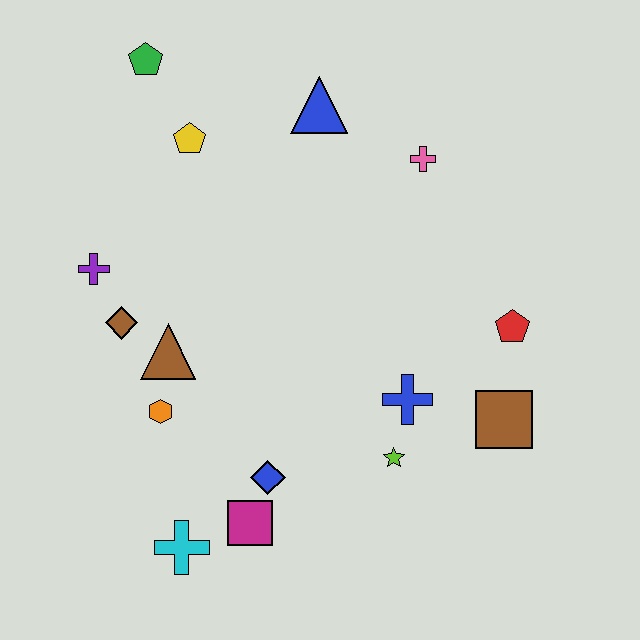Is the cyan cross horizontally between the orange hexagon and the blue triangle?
Yes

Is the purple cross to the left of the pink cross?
Yes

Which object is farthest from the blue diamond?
The green pentagon is farthest from the blue diamond.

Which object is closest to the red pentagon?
The brown square is closest to the red pentagon.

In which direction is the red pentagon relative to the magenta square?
The red pentagon is to the right of the magenta square.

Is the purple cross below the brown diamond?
No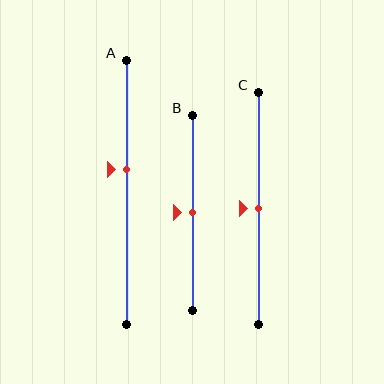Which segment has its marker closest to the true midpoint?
Segment B has its marker closest to the true midpoint.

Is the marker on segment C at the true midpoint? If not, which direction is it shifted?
Yes, the marker on segment C is at the true midpoint.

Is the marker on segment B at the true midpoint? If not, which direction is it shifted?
Yes, the marker on segment B is at the true midpoint.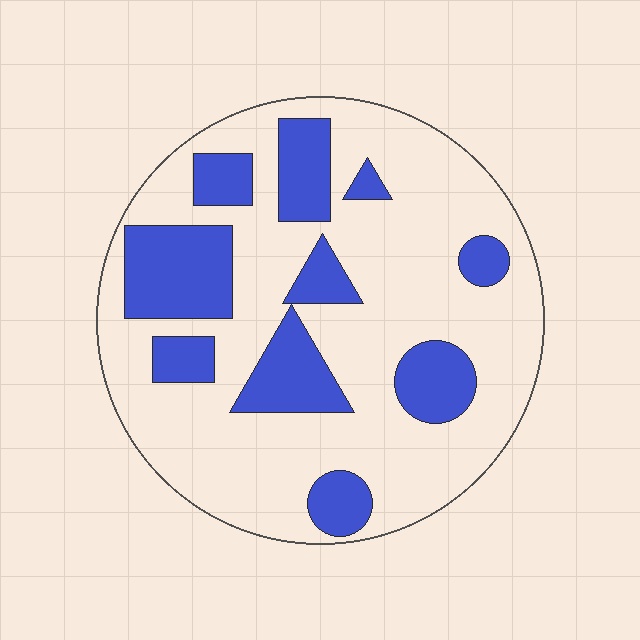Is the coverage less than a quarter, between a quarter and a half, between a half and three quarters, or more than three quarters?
Between a quarter and a half.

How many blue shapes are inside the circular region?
10.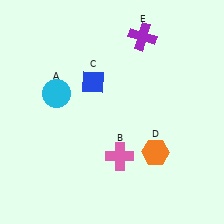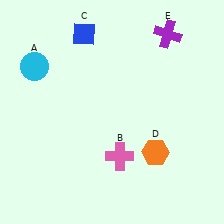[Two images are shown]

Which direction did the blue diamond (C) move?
The blue diamond (C) moved up.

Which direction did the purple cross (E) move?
The purple cross (E) moved right.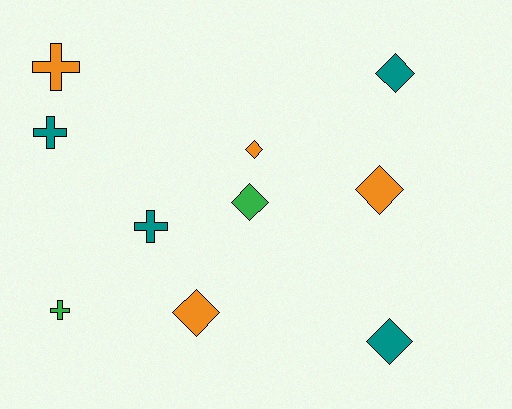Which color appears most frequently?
Orange, with 4 objects.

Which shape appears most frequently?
Diamond, with 6 objects.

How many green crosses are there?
There is 1 green cross.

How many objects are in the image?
There are 10 objects.